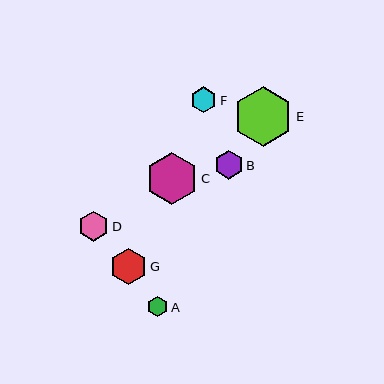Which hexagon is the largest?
Hexagon E is the largest with a size of approximately 60 pixels.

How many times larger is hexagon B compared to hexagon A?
Hexagon B is approximately 1.4 times the size of hexagon A.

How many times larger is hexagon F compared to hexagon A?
Hexagon F is approximately 1.3 times the size of hexagon A.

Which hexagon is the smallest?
Hexagon A is the smallest with a size of approximately 21 pixels.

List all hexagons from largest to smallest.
From largest to smallest: E, C, G, D, B, F, A.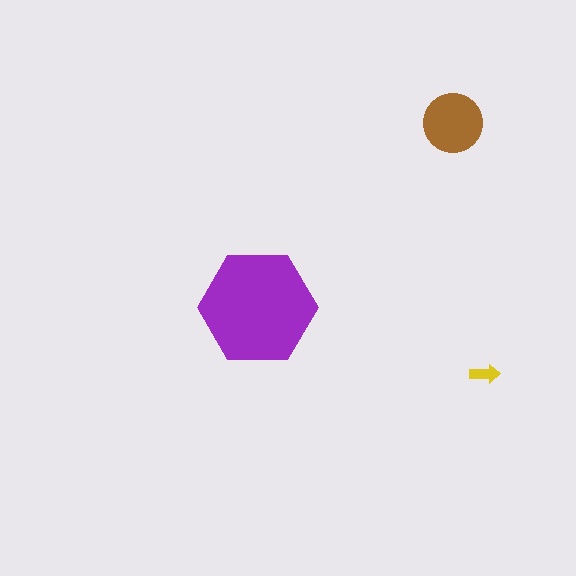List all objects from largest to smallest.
The purple hexagon, the brown circle, the yellow arrow.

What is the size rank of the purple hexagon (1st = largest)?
1st.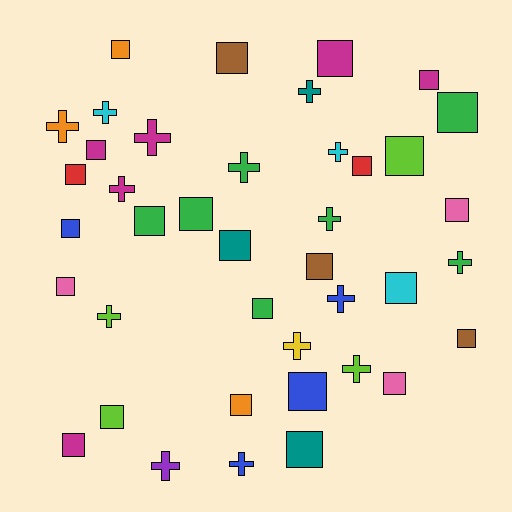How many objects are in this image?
There are 40 objects.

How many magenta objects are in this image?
There are 6 magenta objects.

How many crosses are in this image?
There are 15 crosses.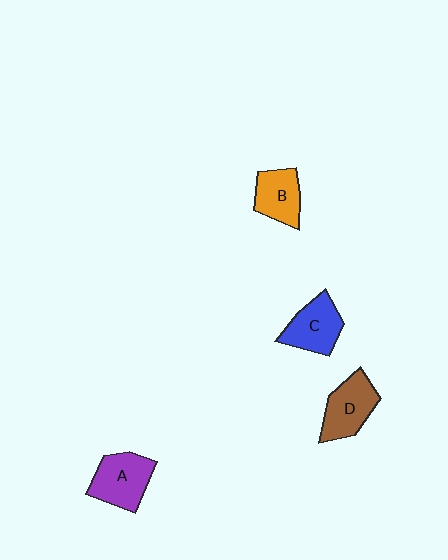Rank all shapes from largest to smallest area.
From largest to smallest: A (purple), D (brown), C (blue), B (orange).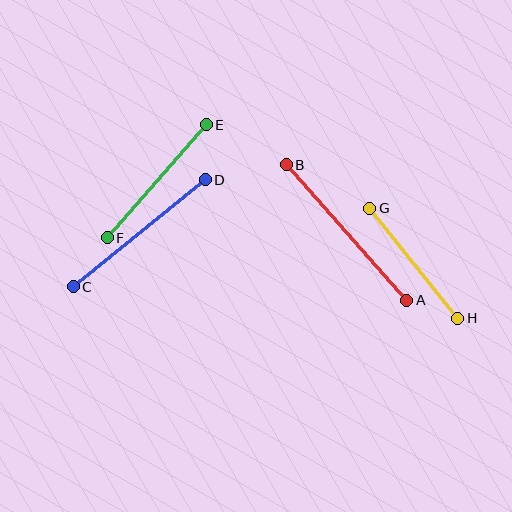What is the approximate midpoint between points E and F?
The midpoint is at approximately (157, 181) pixels.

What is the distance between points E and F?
The distance is approximately 150 pixels.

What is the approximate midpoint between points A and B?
The midpoint is at approximately (347, 232) pixels.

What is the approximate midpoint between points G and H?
The midpoint is at approximately (414, 263) pixels.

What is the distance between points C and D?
The distance is approximately 170 pixels.